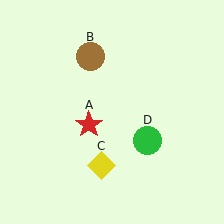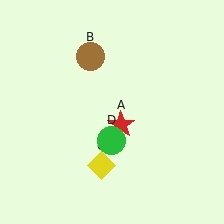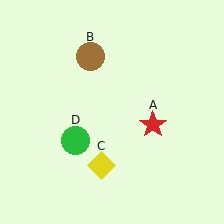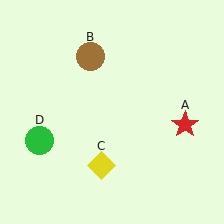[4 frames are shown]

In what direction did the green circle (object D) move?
The green circle (object D) moved left.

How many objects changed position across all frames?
2 objects changed position: red star (object A), green circle (object D).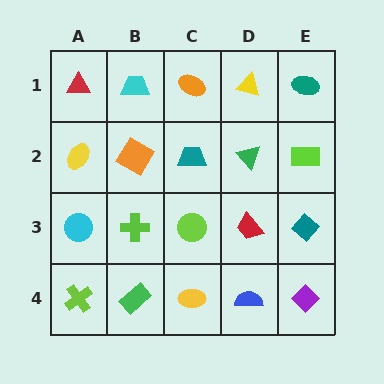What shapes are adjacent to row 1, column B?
An orange diamond (row 2, column B), a red triangle (row 1, column A), an orange ellipse (row 1, column C).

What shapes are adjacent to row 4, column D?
A red trapezoid (row 3, column D), a yellow ellipse (row 4, column C), a purple diamond (row 4, column E).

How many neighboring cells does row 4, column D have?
3.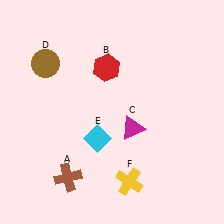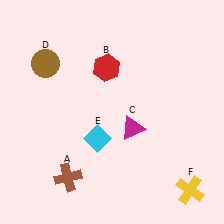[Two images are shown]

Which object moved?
The yellow cross (F) moved right.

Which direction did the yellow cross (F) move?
The yellow cross (F) moved right.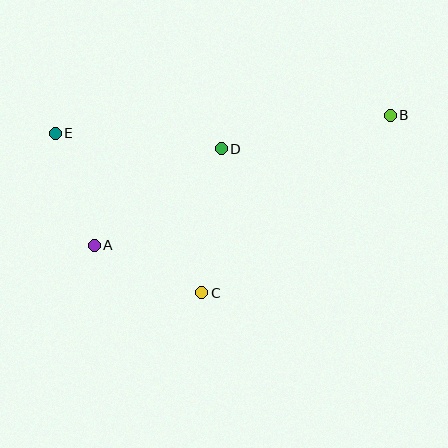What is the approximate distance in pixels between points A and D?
The distance between A and D is approximately 159 pixels.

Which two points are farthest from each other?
Points B and E are farthest from each other.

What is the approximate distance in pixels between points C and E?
The distance between C and E is approximately 216 pixels.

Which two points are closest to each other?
Points A and C are closest to each other.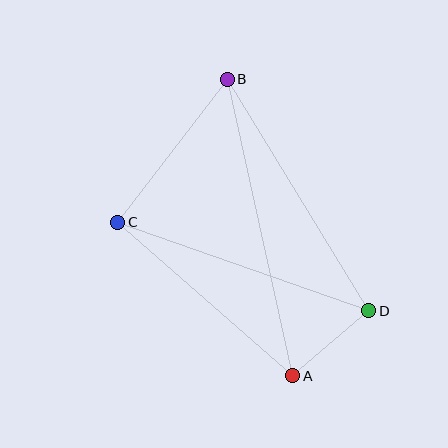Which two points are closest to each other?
Points A and D are closest to each other.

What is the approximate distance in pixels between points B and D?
The distance between B and D is approximately 272 pixels.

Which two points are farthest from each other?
Points A and B are farthest from each other.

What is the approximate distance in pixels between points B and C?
The distance between B and C is approximately 180 pixels.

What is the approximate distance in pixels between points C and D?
The distance between C and D is approximately 266 pixels.